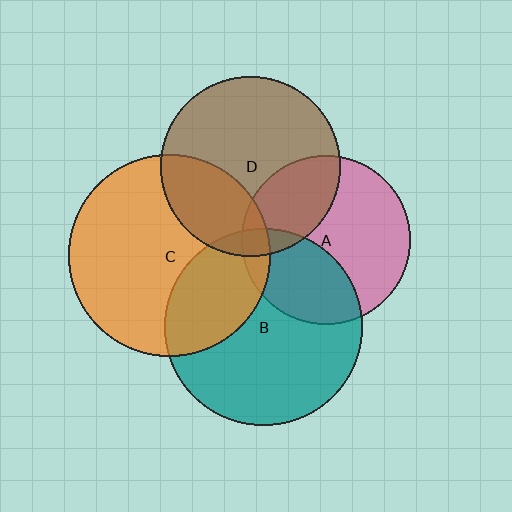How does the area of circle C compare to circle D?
Approximately 1.3 times.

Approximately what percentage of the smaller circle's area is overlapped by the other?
Approximately 5%.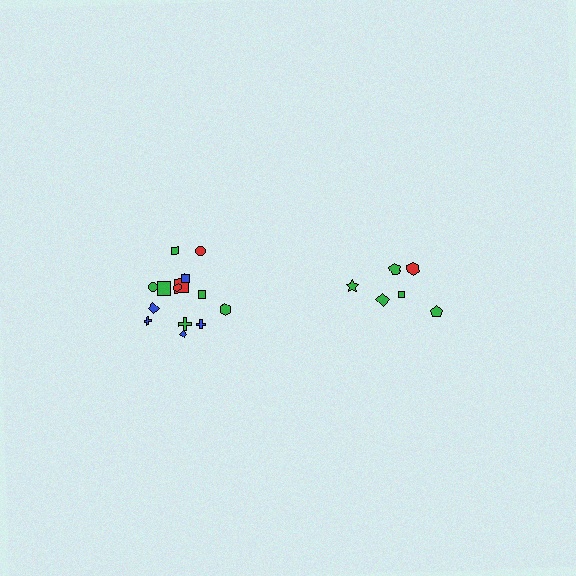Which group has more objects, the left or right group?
The left group.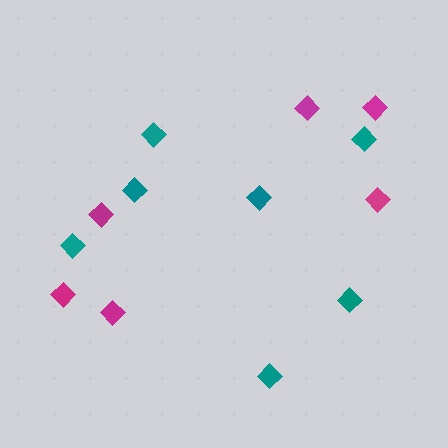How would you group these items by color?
There are 2 groups: one group of teal diamonds (7) and one group of magenta diamonds (6).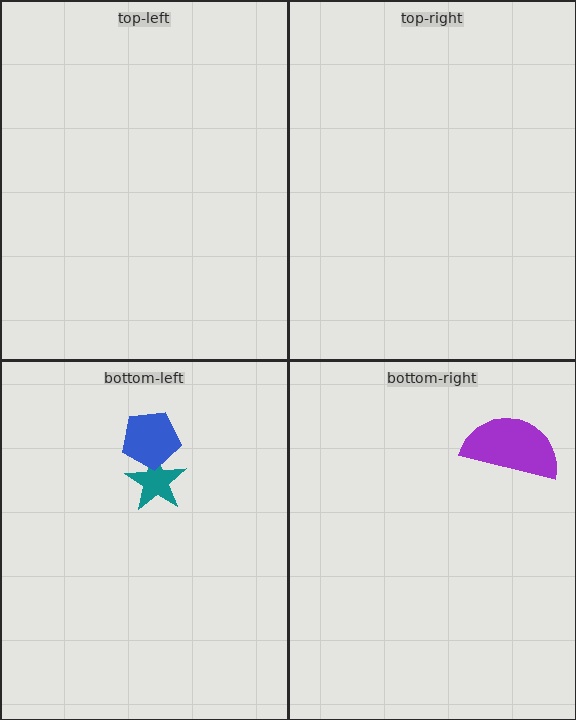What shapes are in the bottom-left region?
The teal star, the blue pentagon.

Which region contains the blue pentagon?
The bottom-left region.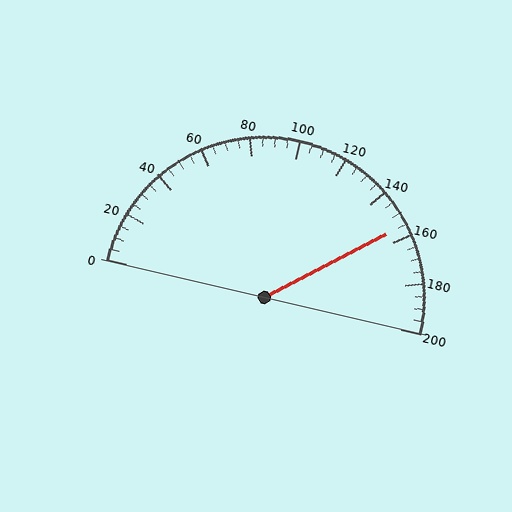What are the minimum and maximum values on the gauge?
The gauge ranges from 0 to 200.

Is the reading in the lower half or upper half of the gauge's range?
The reading is in the upper half of the range (0 to 200).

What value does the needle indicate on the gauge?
The needle indicates approximately 155.